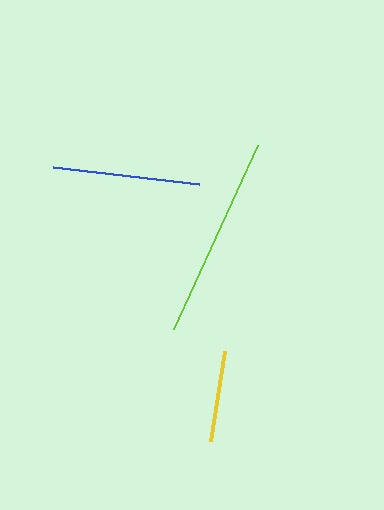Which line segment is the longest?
The lime line is the longest at approximately 203 pixels.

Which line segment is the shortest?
The yellow line is the shortest at approximately 92 pixels.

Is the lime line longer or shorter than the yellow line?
The lime line is longer than the yellow line.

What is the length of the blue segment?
The blue segment is approximately 147 pixels long.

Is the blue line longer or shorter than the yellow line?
The blue line is longer than the yellow line.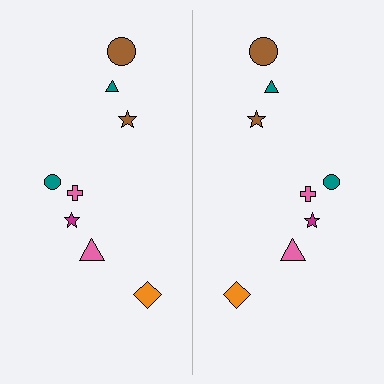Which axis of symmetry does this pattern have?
The pattern has a vertical axis of symmetry running through the center of the image.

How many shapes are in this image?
There are 16 shapes in this image.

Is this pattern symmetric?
Yes, this pattern has bilateral (reflection) symmetry.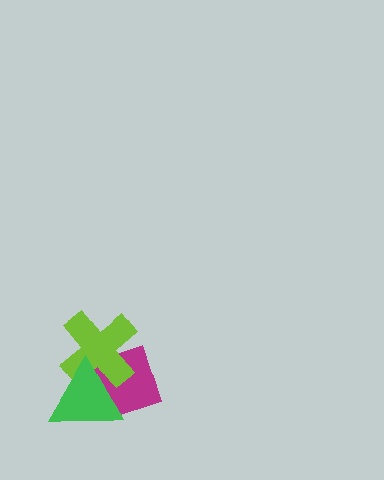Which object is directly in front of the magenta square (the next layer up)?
The lime cross is directly in front of the magenta square.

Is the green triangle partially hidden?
No, no other shape covers it.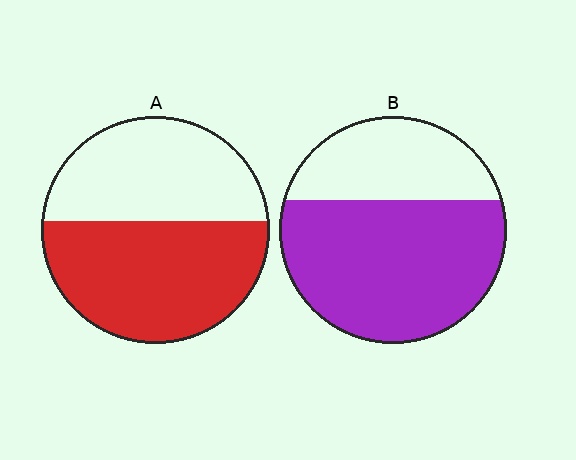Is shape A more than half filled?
Yes.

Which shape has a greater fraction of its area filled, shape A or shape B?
Shape B.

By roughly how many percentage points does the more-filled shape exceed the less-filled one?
By roughly 10 percentage points (B over A).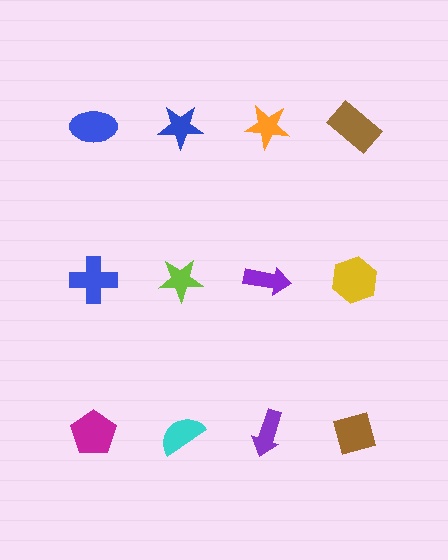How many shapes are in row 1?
4 shapes.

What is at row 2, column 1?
A blue cross.